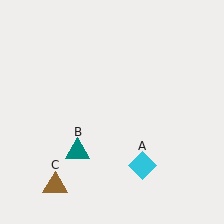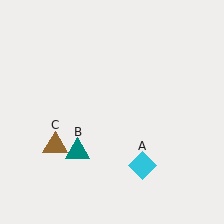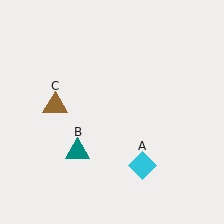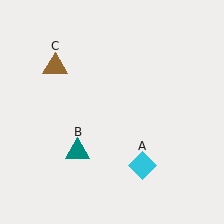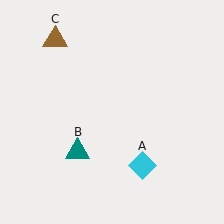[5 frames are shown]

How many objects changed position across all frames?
1 object changed position: brown triangle (object C).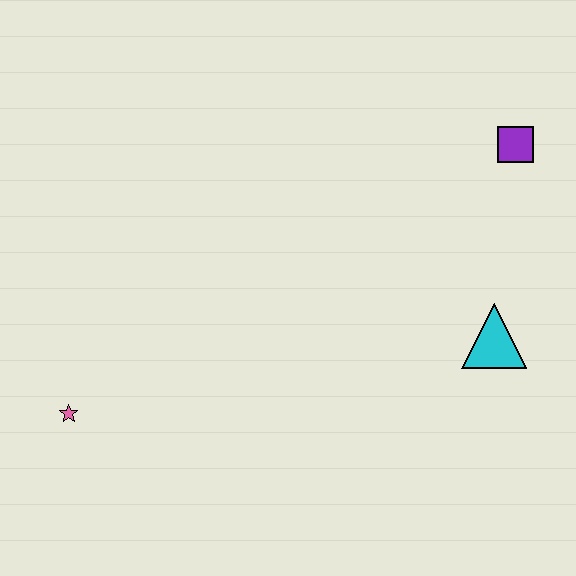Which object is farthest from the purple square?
The pink star is farthest from the purple square.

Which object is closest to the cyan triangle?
The purple square is closest to the cyan triangle.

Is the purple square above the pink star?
Yes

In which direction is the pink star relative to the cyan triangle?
The pink star is to the left of the cyan triangle.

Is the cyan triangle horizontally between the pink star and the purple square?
Yes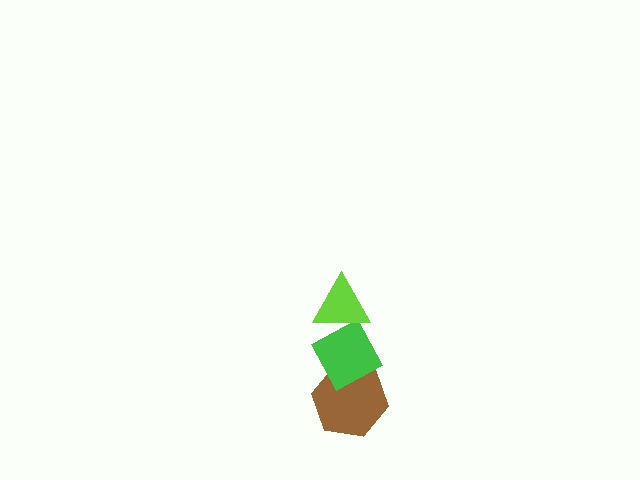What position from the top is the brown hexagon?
The brown hexagon is 3rd from the top.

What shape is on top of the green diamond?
The lime triangle is on top of the green diamond.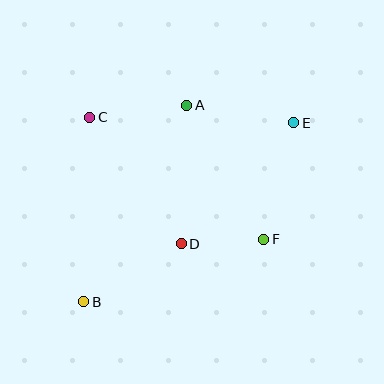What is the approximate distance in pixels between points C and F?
The distance between C and F is approximately 213 pixels.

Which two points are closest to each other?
Points D and F are closest to each other.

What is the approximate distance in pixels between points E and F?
The distance between E and F is approximately 120 pixels.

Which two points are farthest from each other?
Points B and E are farthest from each other.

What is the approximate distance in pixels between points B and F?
The distance between B and F is approximately 191 pixels.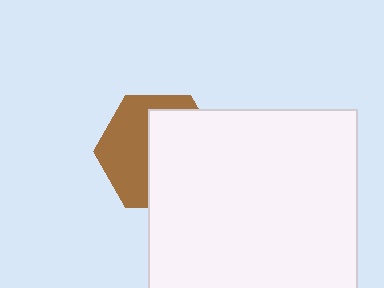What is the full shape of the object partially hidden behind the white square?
The partially hidden object is a brown hexagon.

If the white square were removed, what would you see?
You would see the complete brown hexagon.